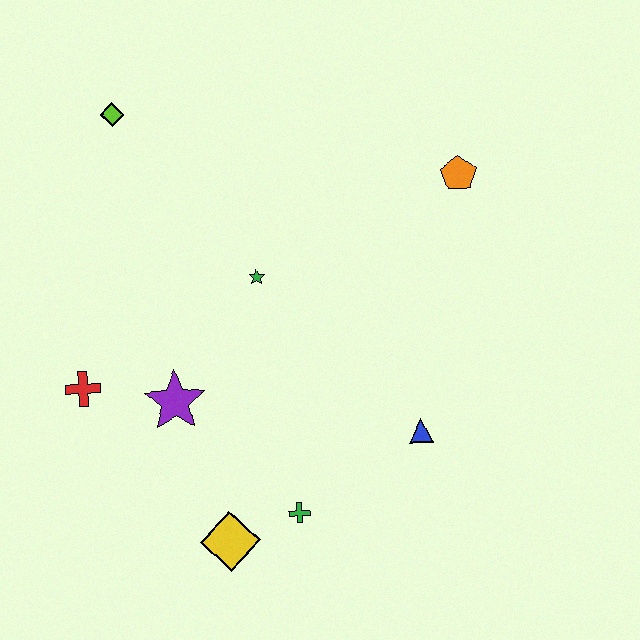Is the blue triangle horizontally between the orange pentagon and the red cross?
Yes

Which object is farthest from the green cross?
The lime diamond is farthest from the green cross.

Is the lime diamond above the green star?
Yes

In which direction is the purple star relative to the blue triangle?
The purple star is to the left of the blue triangle.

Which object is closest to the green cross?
The yellow diamond is closest to the green cross.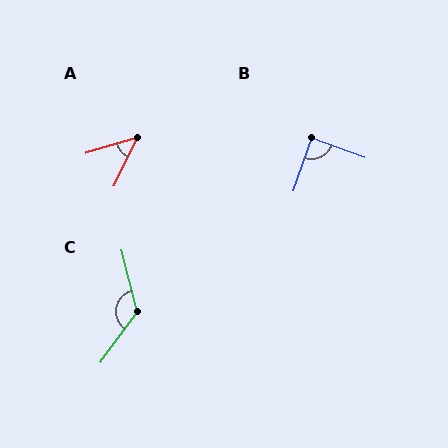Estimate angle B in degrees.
Approximately 88 degrees.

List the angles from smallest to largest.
A (48°), B (88°), C (130°).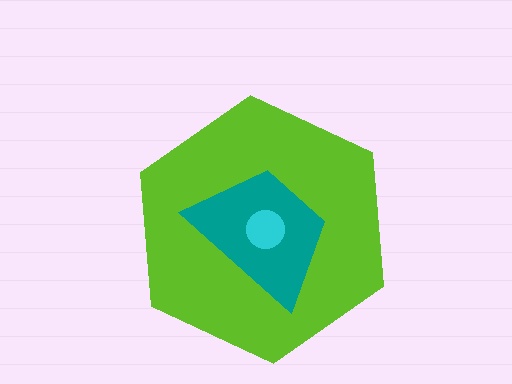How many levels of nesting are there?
3.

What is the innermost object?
The cyan circle.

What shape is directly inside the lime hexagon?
The teal trapezoid.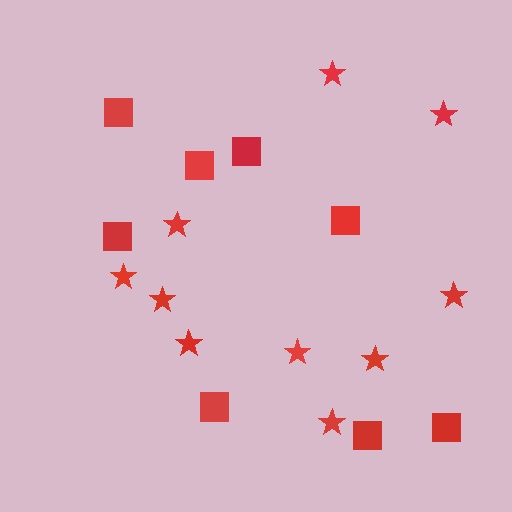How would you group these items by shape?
There are 2 groups: one group of stars (10) and one group of squares (8).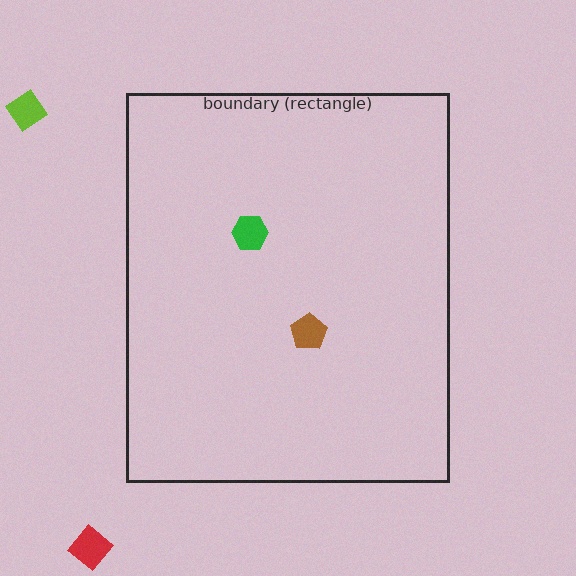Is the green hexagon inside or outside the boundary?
Inside.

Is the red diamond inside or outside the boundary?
Outside.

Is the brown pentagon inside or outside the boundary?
Inside.